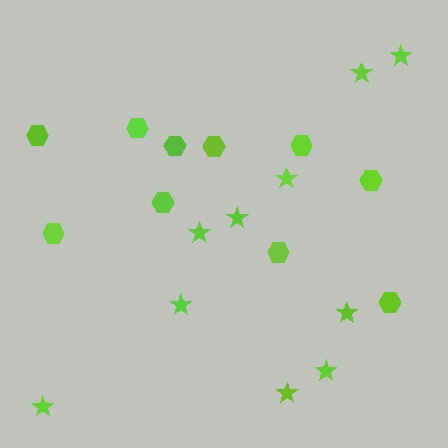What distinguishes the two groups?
There are 2 groups: one group of hexagons (10) and one group of stars (10).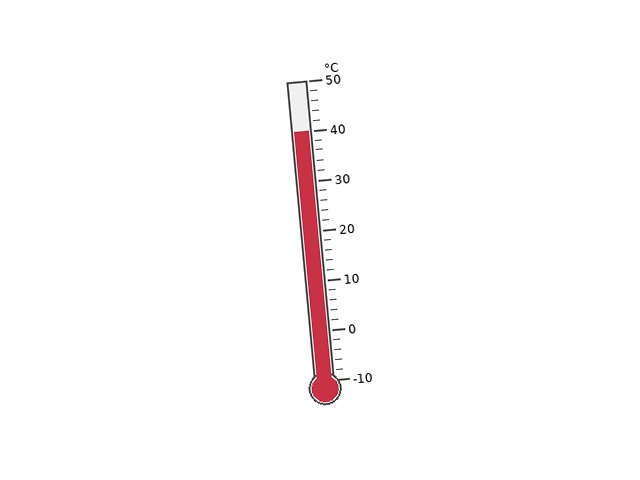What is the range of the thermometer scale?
The thermometer scale ranges from -10°C to 50°C.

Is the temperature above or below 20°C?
The temperature is above 20°C.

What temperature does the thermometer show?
The thermometer shows approximately 40°C.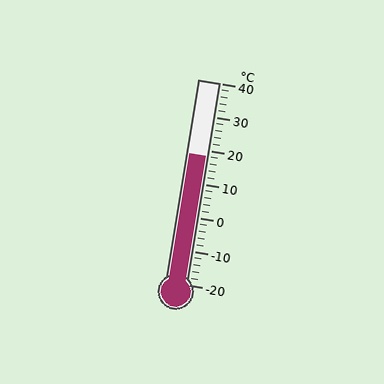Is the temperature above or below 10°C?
The temperature is above 10°C.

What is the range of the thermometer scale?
The thermometer scale ranges from -20°C to 40°C.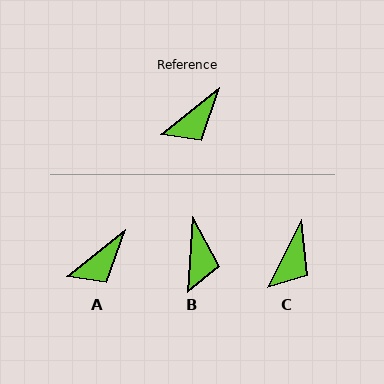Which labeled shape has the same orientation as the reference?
A.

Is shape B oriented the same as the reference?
No, it is off by about 48 degrees.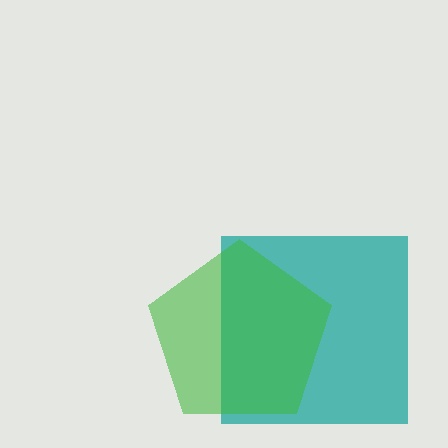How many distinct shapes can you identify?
There are 2 distinct shapes: a teal square, a green pentagon.